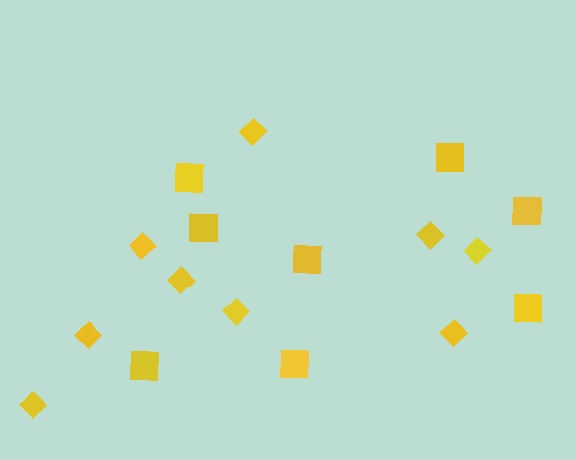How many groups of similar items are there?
There are 2 groups: one group of squares (8) and one group of diamonds (9).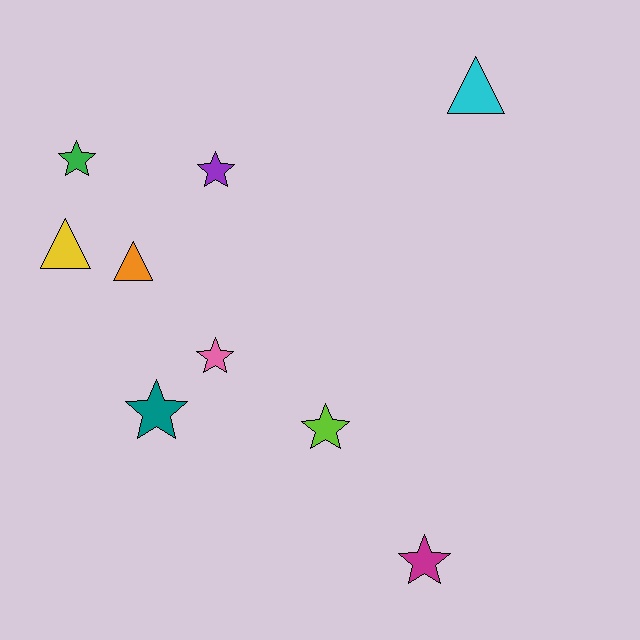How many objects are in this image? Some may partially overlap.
There are 9 objects.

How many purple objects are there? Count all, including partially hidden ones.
There is 1 purple object.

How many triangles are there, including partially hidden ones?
There are 3 triangles.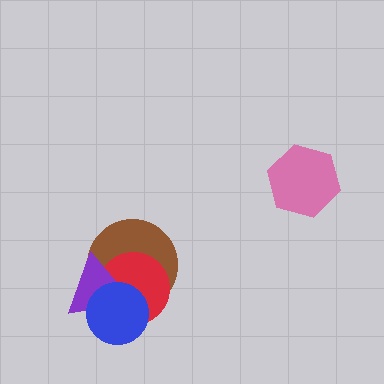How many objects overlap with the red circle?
3 objects overlap with the red circle.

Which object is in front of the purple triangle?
The blue circle is in front of the purple triangle.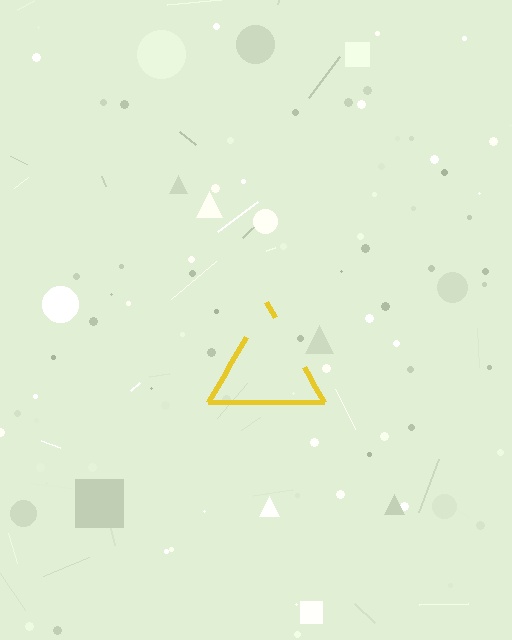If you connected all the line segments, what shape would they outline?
They would outline a triangle.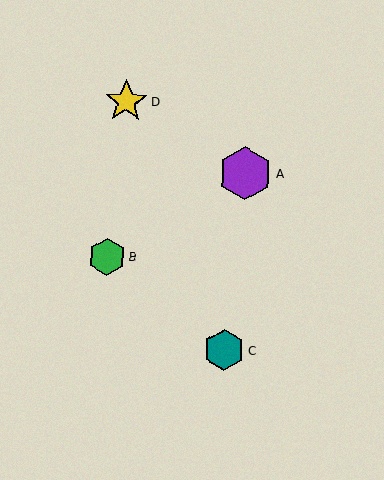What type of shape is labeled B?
Shape B is a green hexagon.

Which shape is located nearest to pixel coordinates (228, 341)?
The teal hexagon (labeled C) at (224, 350) is nearest to that location.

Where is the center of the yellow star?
The center of the yellow star is at (126, 101).